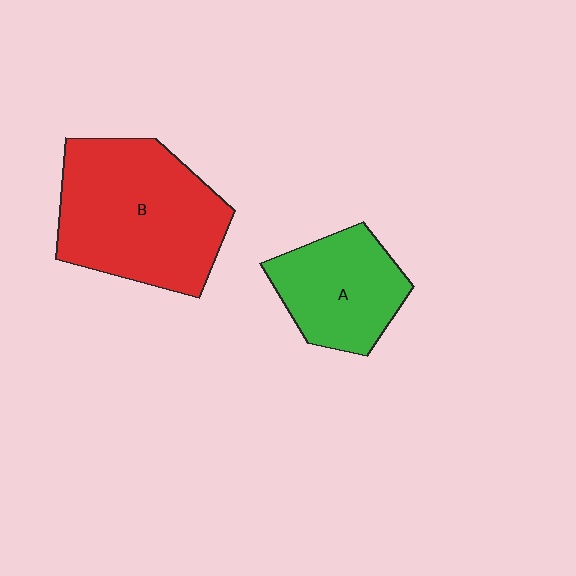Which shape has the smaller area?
Shape A (green).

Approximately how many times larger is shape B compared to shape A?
Approximately 1.7 times.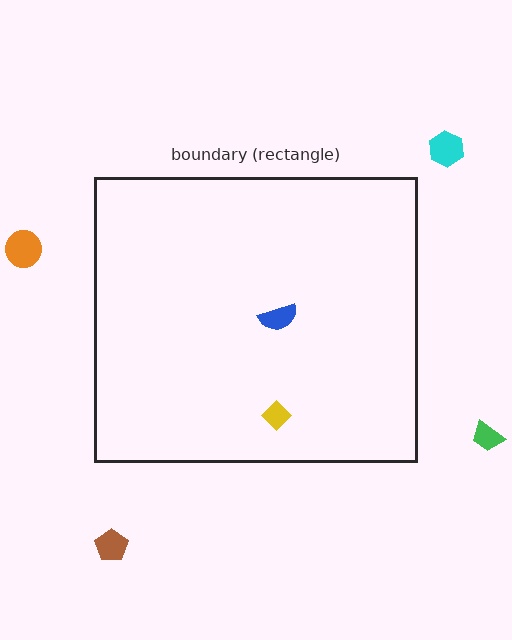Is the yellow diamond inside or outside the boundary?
Inside.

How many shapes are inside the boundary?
2 inside, 4 outside.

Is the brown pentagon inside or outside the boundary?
Outside.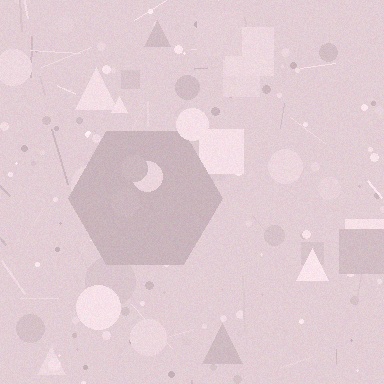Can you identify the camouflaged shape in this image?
The camouflaged shape is a hexagon.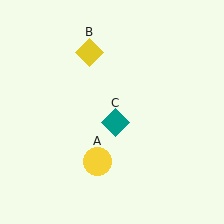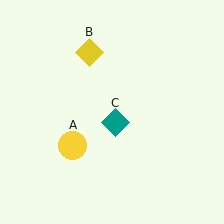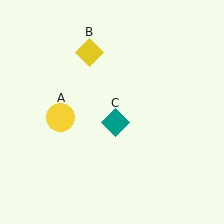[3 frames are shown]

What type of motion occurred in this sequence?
The yellow circle (object A) rotated clockwise around the center of the scene.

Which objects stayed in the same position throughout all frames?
Yellow diamond (object B) and teal diamond (object C) remained stationary.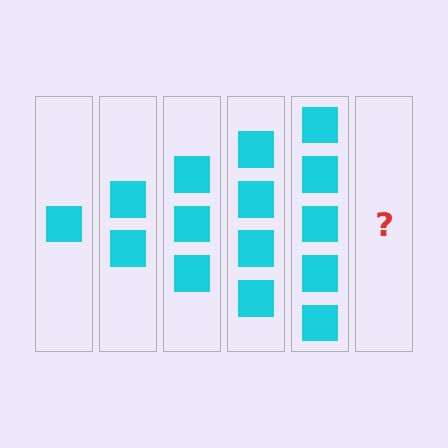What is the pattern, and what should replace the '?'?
The pattern is that each step adds one more square. The '?' should be 6 squares.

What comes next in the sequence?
The next element should be 6 squares.